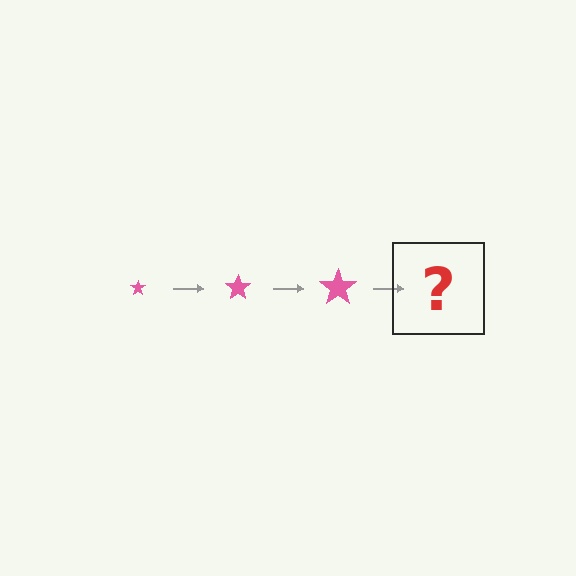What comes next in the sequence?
The next element should be a pink star, larger than the previous one.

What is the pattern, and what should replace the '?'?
The pattern is that the star gets progressively larger each step. The '?' should be a pink star, larger than the previous one.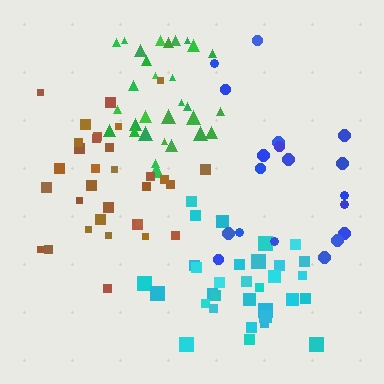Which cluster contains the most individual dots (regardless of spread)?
Cyan (32).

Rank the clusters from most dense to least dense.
cyan, green, brown, blue.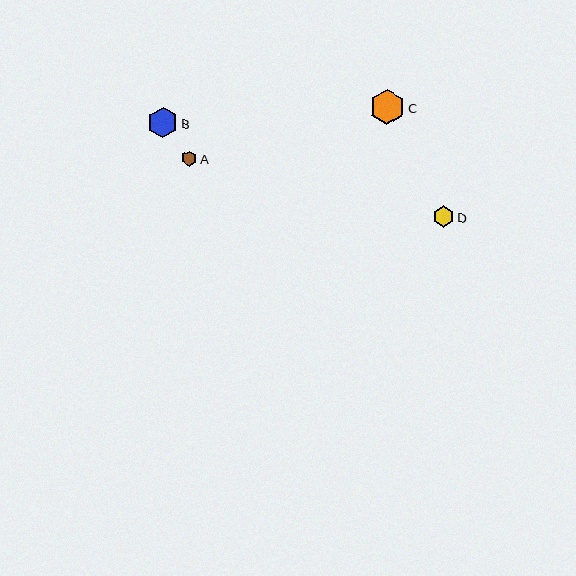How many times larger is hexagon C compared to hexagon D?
Hexagon C is approximately 1.6 times the size of hexagon D.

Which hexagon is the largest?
Hexagon C is the largest with a size of approximately 35 pixels.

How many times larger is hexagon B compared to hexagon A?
Hexagon B is approximately 2.0 times the size of hexagon A.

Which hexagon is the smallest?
Hexagon A is the smallest with a size of approximately 15 pixels.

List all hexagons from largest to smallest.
From largest to smallest: C, B, D, A.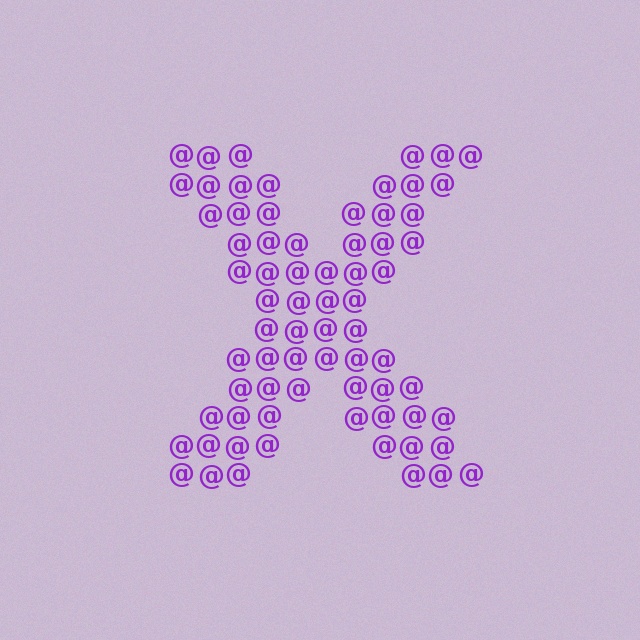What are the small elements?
The small elements are at signs.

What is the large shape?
The large shape is the letter X.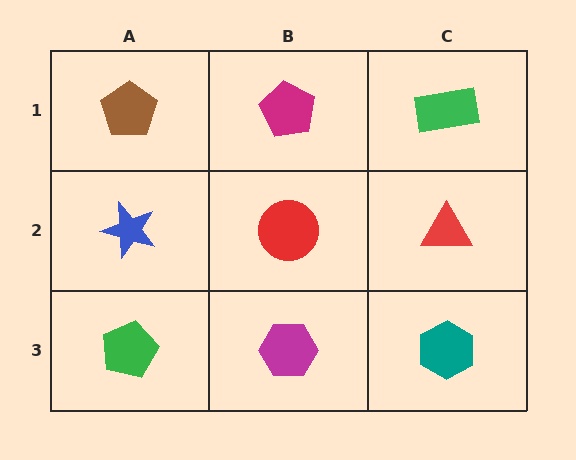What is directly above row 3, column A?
A blue star.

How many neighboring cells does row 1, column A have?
2.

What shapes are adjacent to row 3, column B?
A red circle (row 2, column B), a green pentagon (row 3, column A), a teal hexagon (row 3, column C).